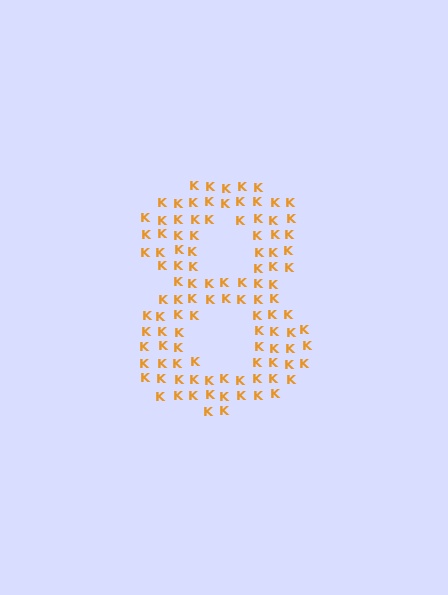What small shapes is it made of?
It is made of small letter K's.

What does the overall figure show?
The overall figure shows the digit 8.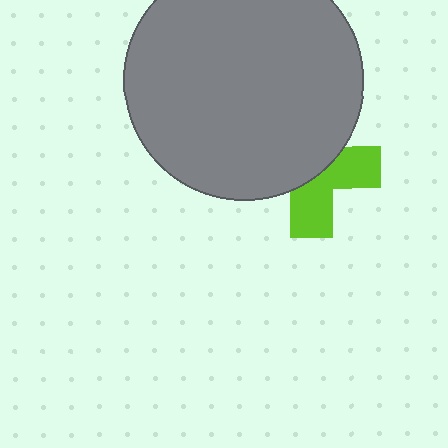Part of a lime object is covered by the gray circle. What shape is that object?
It is a cross.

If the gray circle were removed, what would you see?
You would see the complete lime cross.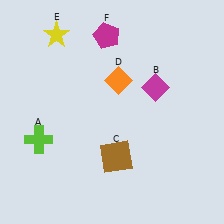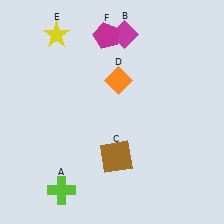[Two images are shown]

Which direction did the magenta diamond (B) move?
The magenta diamond (B) moved up.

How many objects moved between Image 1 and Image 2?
2 objects moved between the two images.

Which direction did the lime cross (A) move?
The lime cross (A) moved down.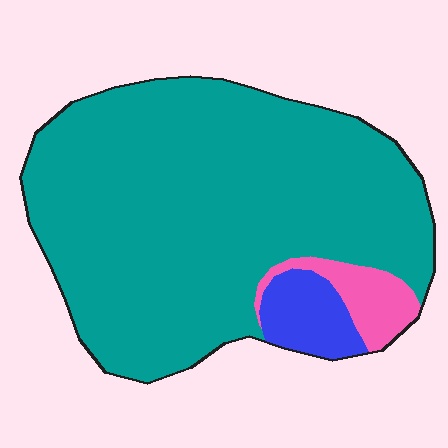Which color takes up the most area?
Teal, at roughly 85%.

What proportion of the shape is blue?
Blue takes up about one tenth (1/10) of the shape.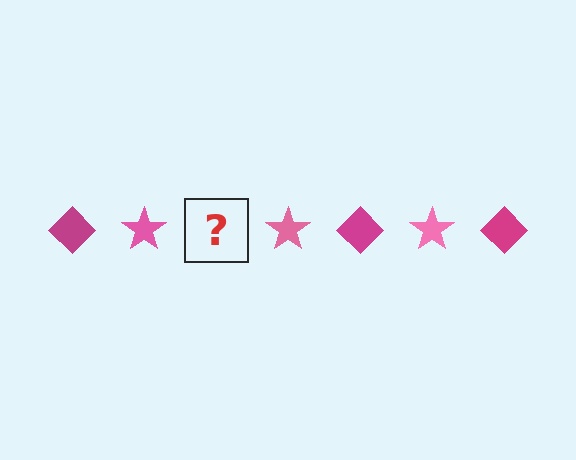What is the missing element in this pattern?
The missing element is a magenta diamond.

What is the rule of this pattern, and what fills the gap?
The rule is that the pattern alternates between magenta diamond and pink star. The gap should be filled with a magenta diamond.